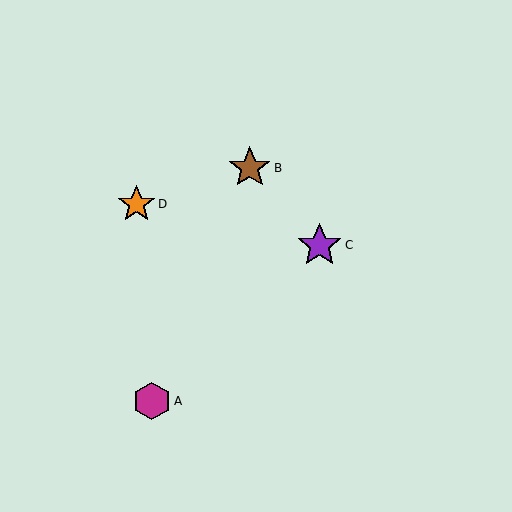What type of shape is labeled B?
Shape B is a brown star.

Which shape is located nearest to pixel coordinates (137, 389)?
The magenta hexagon (labeled A) at (152, 401) is nearest to that location.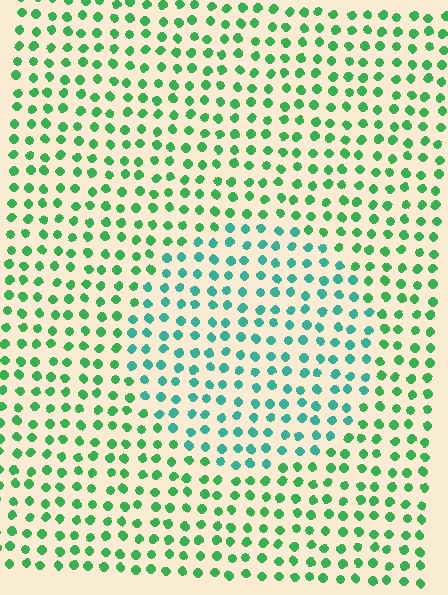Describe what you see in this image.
The image is filled with small green elements in a uniform arrangement. A circle-shaped region is visible where the elements are tinted to a slightly different hue, forming a subtle color boundary.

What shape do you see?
I see a circle.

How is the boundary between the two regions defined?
The boundary is defined purely by a slight shift in hue (about 34 degrees). Spacing, size, and orientation are identical on both sides.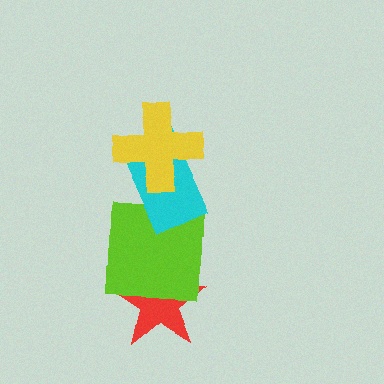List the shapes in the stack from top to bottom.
From top to bottom: the yellow cross, the cyan rectangle, the lime square, the red star.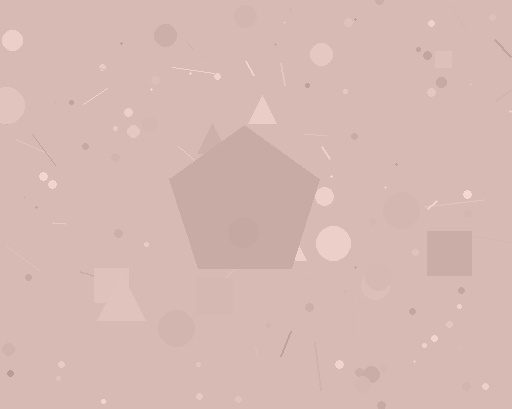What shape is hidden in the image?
A pentagon is hidden in the image.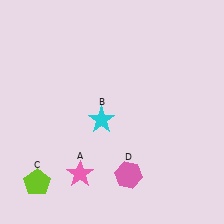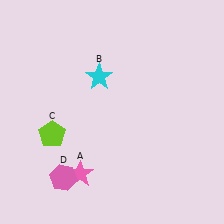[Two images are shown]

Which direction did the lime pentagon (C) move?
The lime pentagon (C) moved up.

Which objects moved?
The objects that moved are: the cyan star (B), the lime pentagon (C), the pink hexagon (D).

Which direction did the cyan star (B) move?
The cyan star (B) moved up.